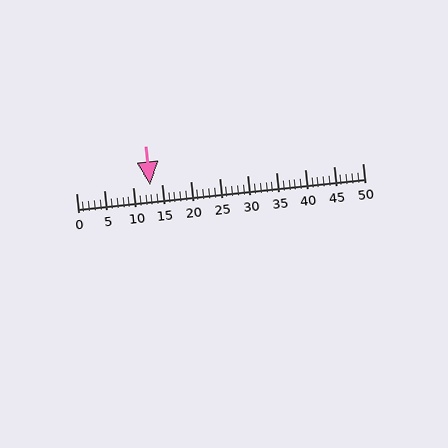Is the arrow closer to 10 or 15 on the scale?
The arrow is closer to 15.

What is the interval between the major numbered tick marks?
The major tick marks are spaced 5 units apart.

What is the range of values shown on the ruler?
The ruler shows values from 0 to 50.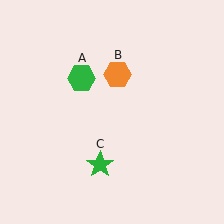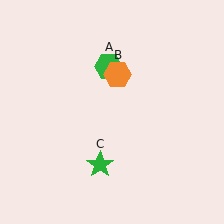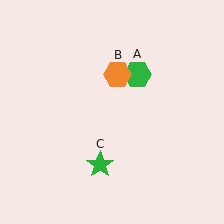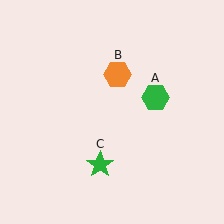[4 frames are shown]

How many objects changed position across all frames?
1 object changed position: green hexagon (object A).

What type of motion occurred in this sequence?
The green hexagon (object A) rotated clockwise around the center of the scene.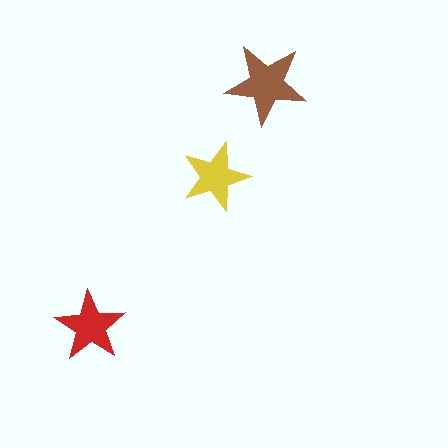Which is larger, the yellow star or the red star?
The red one.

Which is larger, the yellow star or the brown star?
The brown one.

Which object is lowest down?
The red star is bottommost.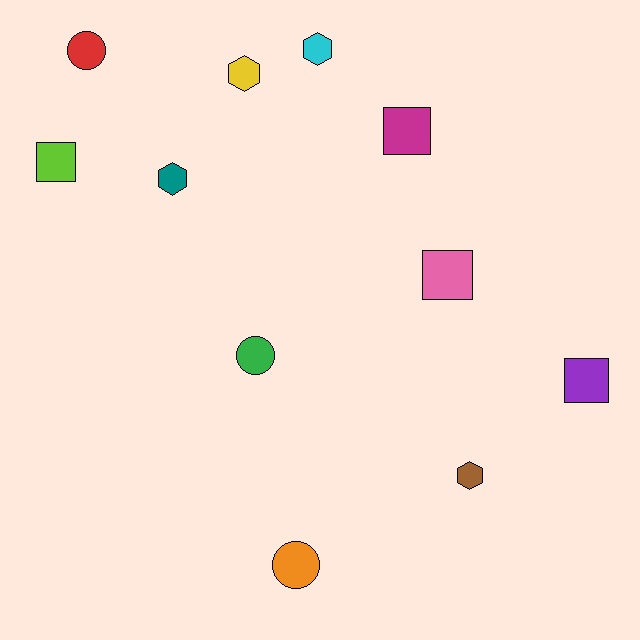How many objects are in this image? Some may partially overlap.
There are 11 objects.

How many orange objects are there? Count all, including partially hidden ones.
There is 1 orange object.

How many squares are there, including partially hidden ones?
There are 4 squares.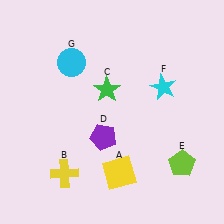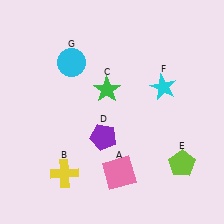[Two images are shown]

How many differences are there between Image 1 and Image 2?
There is 1 difference between the two images.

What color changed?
The square (A) changed from yellow in Image 1 to pink in Image 2.